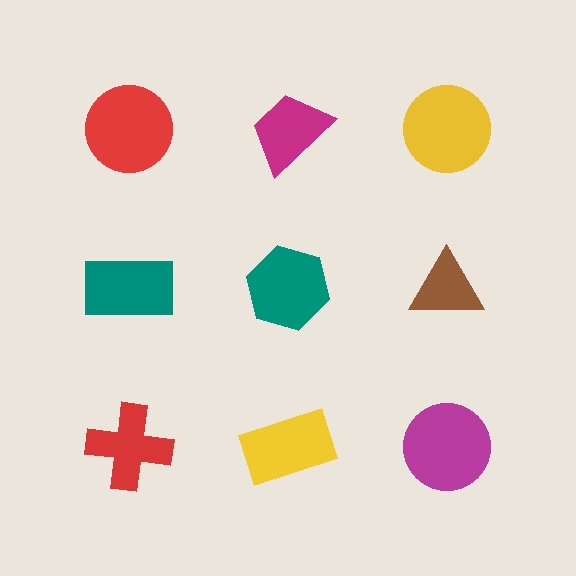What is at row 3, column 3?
A magenta circle.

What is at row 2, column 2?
A teal hexagon.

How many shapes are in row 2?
3 shapes.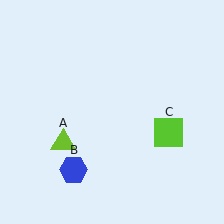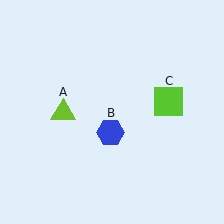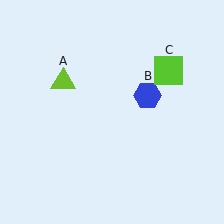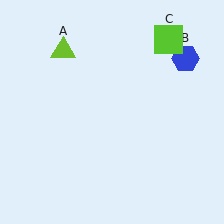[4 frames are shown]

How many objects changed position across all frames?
3 objects changed position: lime triangle (object A), blue hexagon (object B), lime square (object C).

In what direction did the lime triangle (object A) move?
The lime triangle (object A) moved up.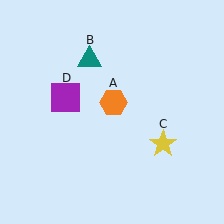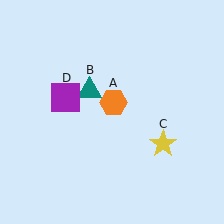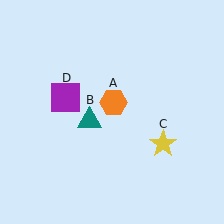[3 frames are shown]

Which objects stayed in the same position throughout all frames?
Orange hexagon (object A) and yellow star (object C) and purple square (object D) remained stationary.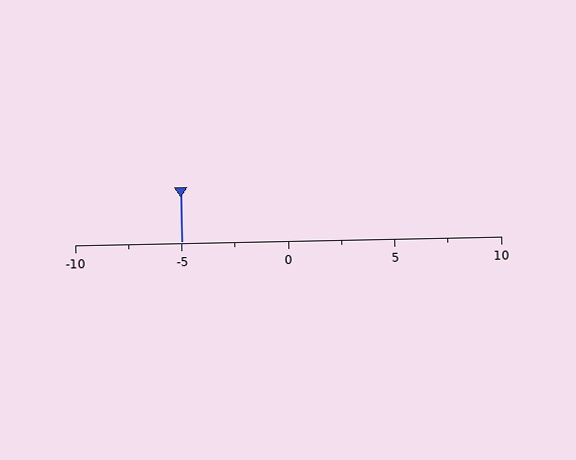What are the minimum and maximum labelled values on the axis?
The axis runs from -10 to 10.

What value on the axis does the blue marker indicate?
The marker indicates approximately -5.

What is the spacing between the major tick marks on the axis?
The major ticks are spaced 5 apart.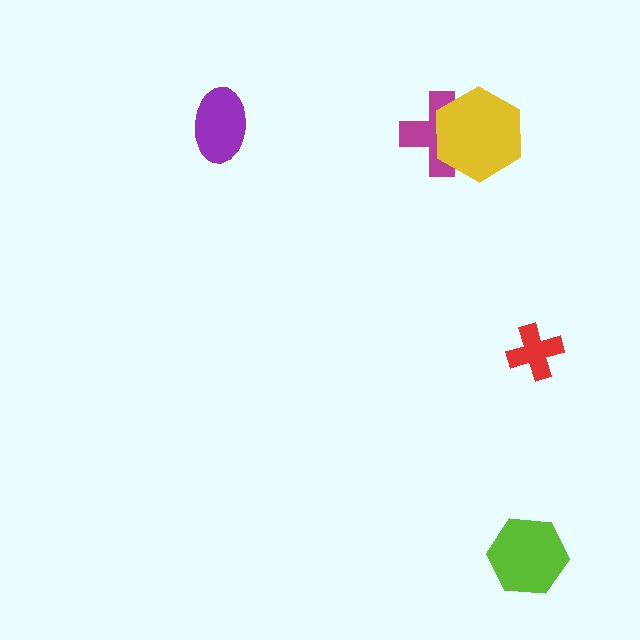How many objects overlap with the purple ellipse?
0 objects overlap with the purple ellipse.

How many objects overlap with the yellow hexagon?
1 object overlaps with the yellow hexagon.